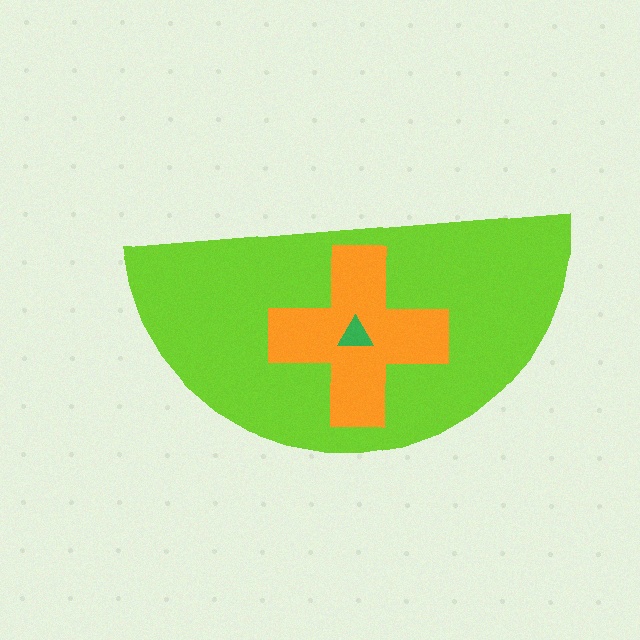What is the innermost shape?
The green triangle.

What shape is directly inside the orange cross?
The green triangle.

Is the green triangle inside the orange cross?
Yes.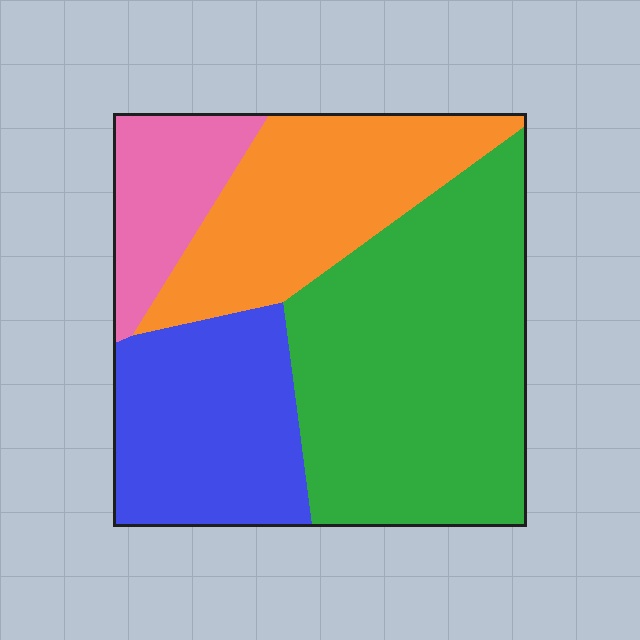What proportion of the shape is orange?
Orange takes up about one quarter (1/4) of the shape.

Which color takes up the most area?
Green, at roughly 45%.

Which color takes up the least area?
Pink, at roughly 10%.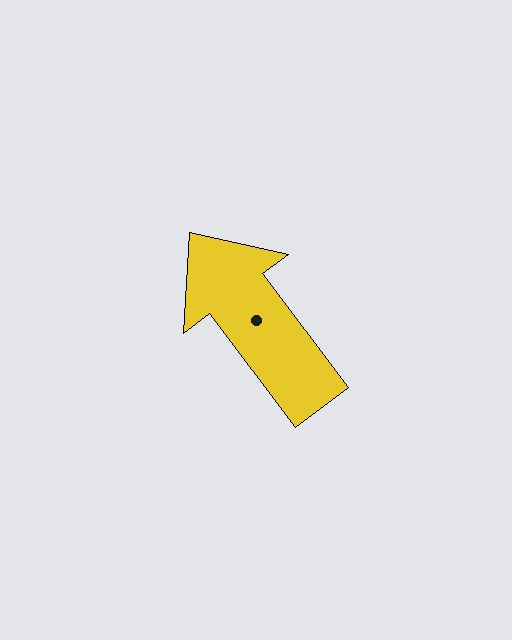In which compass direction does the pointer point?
Northwest.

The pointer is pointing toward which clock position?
Roughly 11 o'clock.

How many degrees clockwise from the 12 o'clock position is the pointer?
Approximately 323 degrees.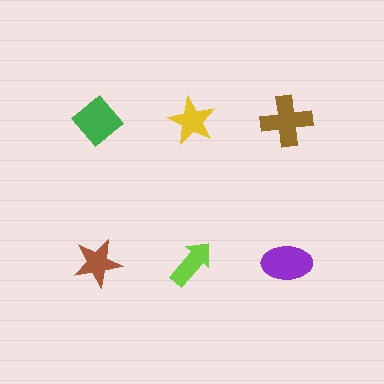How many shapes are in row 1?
3 shapes.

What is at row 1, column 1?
A green diamond.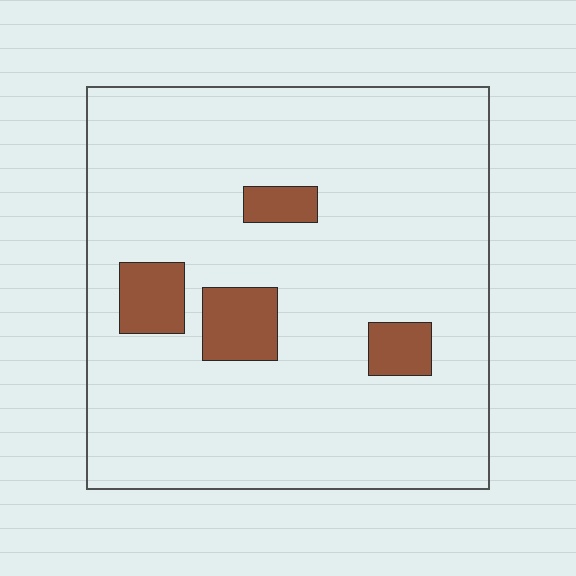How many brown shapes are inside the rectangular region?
4.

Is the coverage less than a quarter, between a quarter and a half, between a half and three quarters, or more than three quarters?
Less than a quarter.